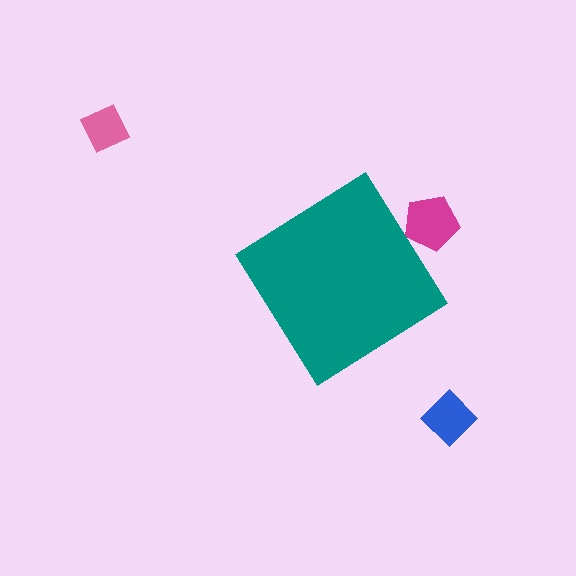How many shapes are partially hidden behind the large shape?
1 shape is partially hidden.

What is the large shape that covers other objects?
A teal diamond.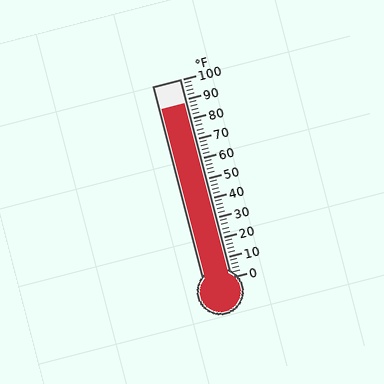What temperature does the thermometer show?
The thermometer shows approximately 88°F.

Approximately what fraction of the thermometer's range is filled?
The thermometer is filled to approximately 90% of its range.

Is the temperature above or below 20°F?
The temperature is above 20°F.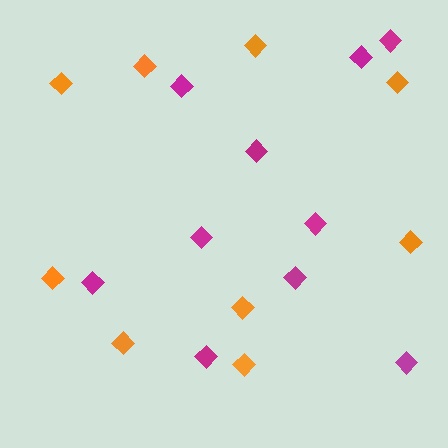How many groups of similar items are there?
There are 2 groups: one group of orange diamonds (9) and one group of magenta diamonds (10).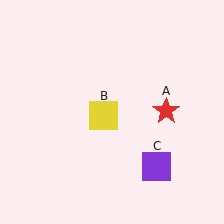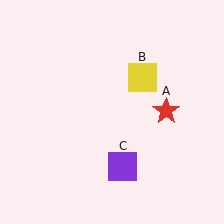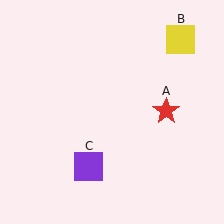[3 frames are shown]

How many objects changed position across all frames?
2 objects changed position: yellow square (object B), purple square (object C).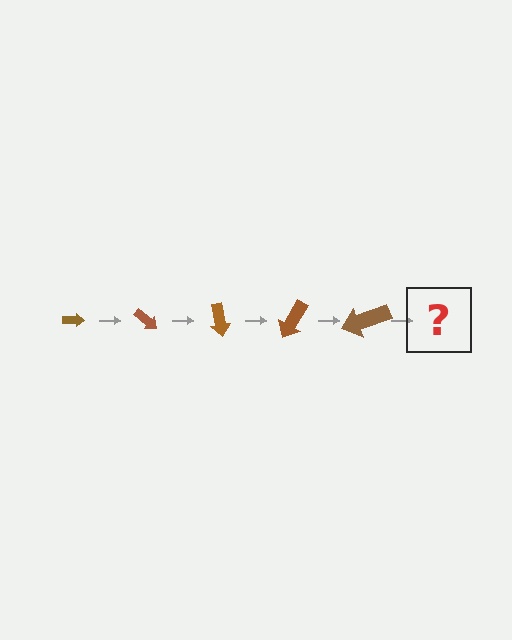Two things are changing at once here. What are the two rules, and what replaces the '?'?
The two rules are that the arrow grows larger each step and it rotates 40 degrees each step. The '?' should be an arrow, larger than the previous one and rotated 200 degrees from the start.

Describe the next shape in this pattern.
It should be an arrow, larger than the previous one and rotated 200 degrees from the start.